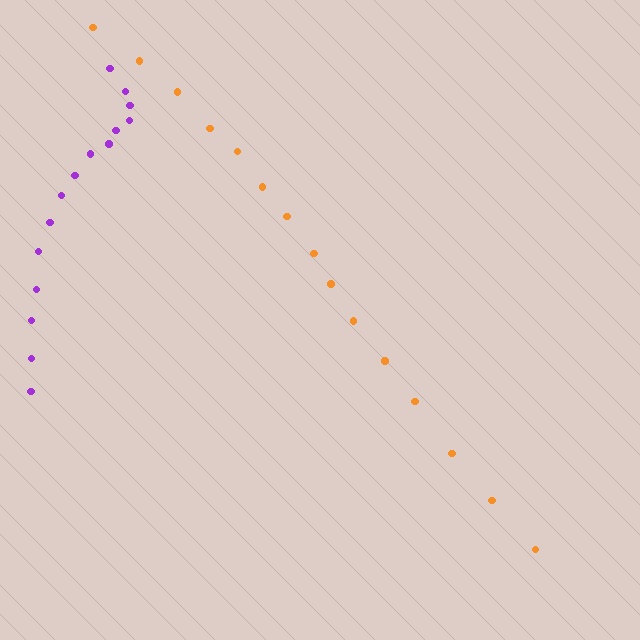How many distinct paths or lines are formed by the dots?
There are 2 distinct paths.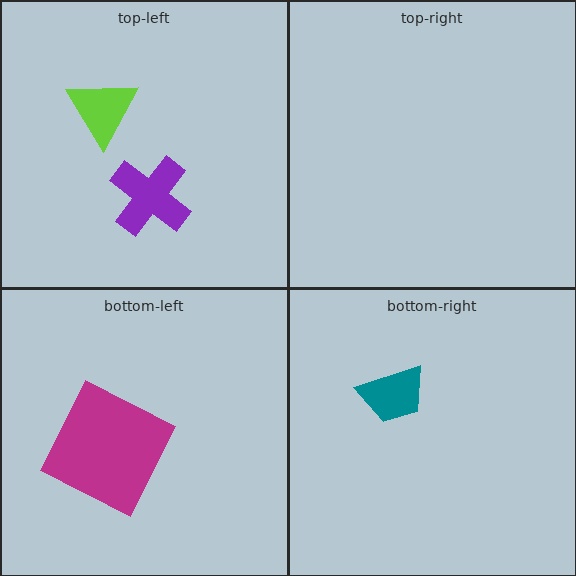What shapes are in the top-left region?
The purple cross, the lime triangle.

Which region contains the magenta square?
The bottom-left region.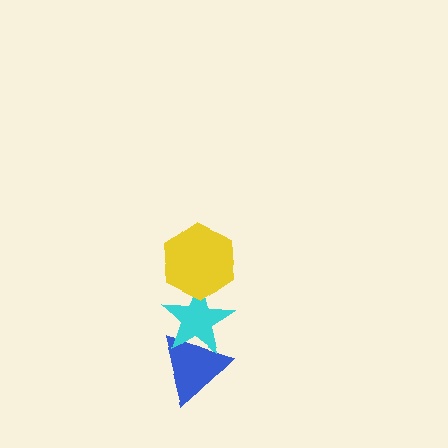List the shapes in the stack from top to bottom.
From top to bottom: the yellow hexagon, the cyan star, the blue triangle.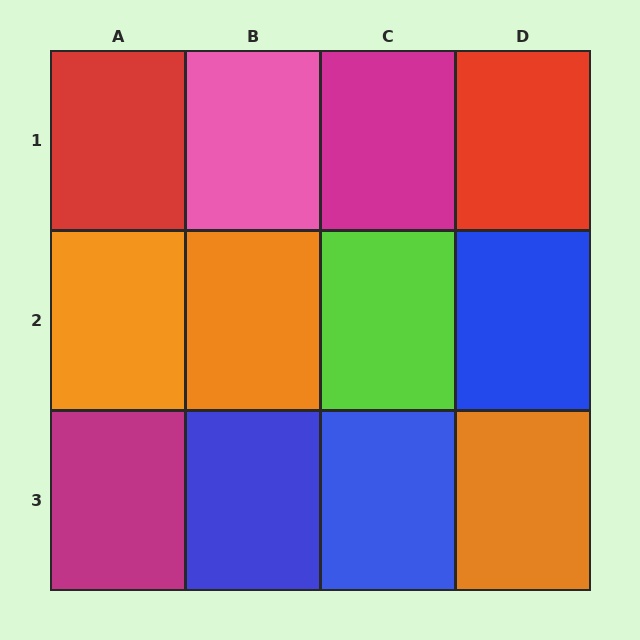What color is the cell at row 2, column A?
Orange.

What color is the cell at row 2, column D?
Blue.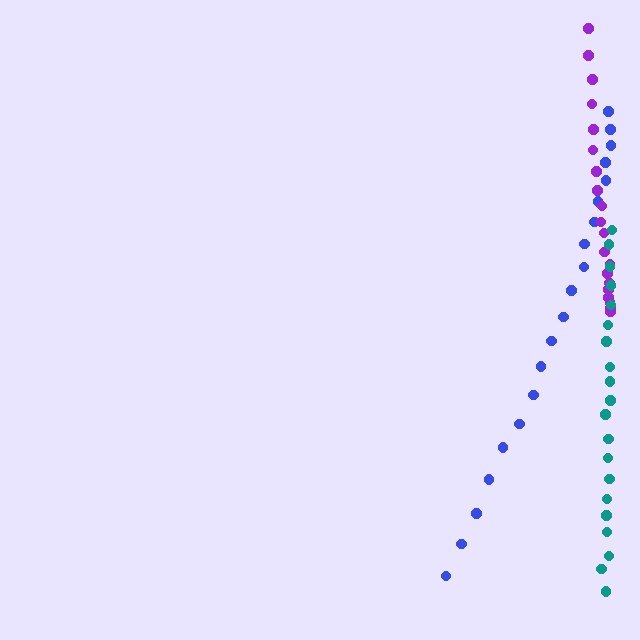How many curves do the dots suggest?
There are 3 distinct paths.